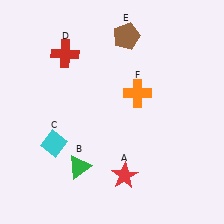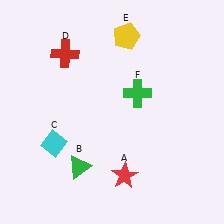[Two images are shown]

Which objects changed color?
E changed from brown to yellow. F changed from orange to green.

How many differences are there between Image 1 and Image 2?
There are 2 differences between the two images.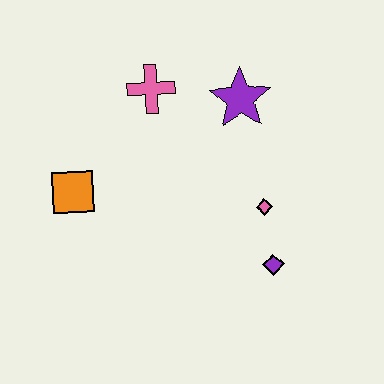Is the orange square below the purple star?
Yes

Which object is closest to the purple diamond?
The pink diamond is closest to the purple diamond.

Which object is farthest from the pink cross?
The purple diamond is farthest from the pink cross.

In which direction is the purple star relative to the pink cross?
The purple star is to the right of the pink cross.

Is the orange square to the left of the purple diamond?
Yes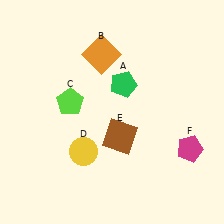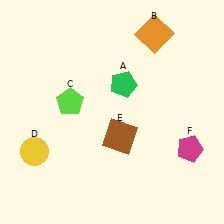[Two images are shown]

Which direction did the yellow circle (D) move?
The yellow circle (D) moved left.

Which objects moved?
The objects that moved are: the orange square (B), the yellow circle (D).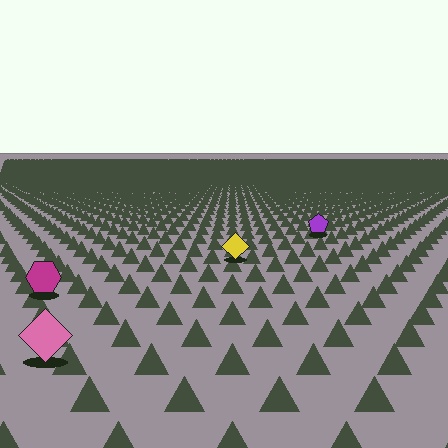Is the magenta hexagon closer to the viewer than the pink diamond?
No. The pink diamond is closer — you can tell from the texture gradient: the ground texture is coarser near it.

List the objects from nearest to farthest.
From nearest to farthest: the pink diamond, the magenta hexagon, the yellow diamond, the purple pentagon.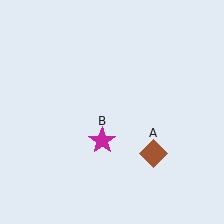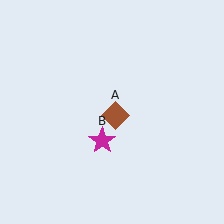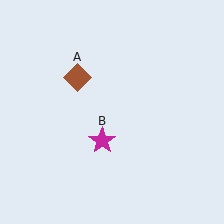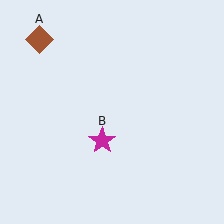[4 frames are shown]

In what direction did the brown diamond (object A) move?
The brown diamond (object A) moved up and to the left.